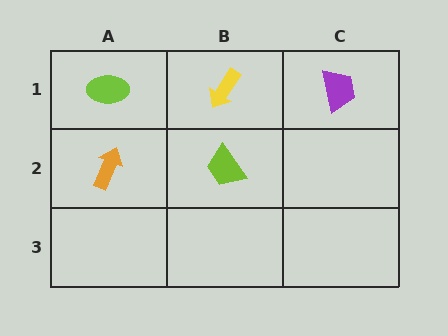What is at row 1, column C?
A purple trapezoid.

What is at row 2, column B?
A lime trapezoid.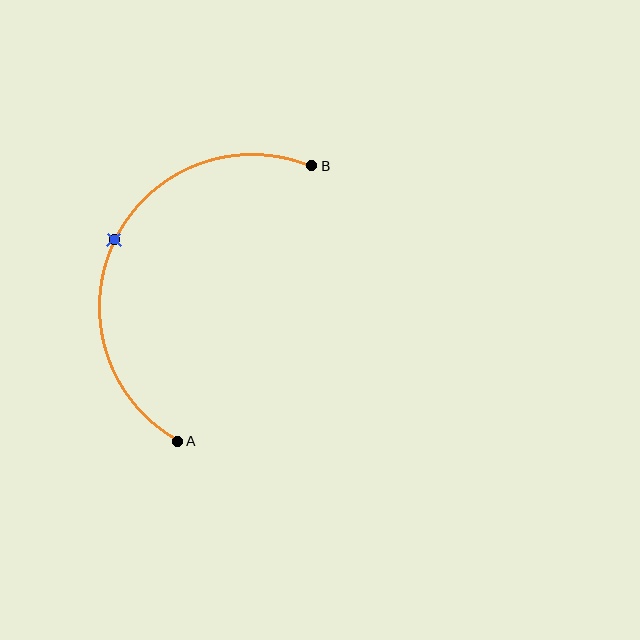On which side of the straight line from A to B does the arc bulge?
The arc bulges to the left of the straight line connecting A and B.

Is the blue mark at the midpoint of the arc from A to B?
Yes. The blue mark lies on the arc at equal arc-length from both A and B — it is the arc midpoint.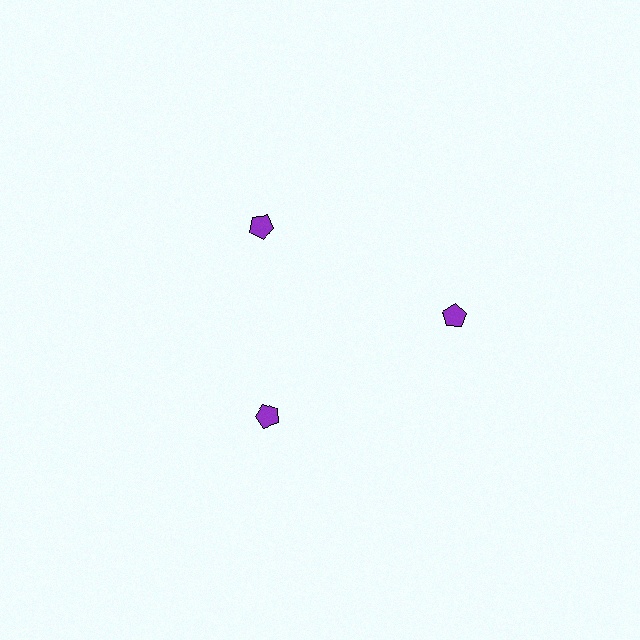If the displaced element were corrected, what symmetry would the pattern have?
It would have 3-fold rotational symmetry — the pattern would map onto itself every 120 degrees.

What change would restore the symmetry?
The symmetry would be restored by moving it inward, back onto the ring so that all 3 pentagons sit at equal angles and equal distance from the center.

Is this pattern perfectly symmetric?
No. The 3 purple pentagons are arranged in a ring, but one element near the 3 o'clock position is pushed outward from the center, breaking the 3-fold rotational symmetry.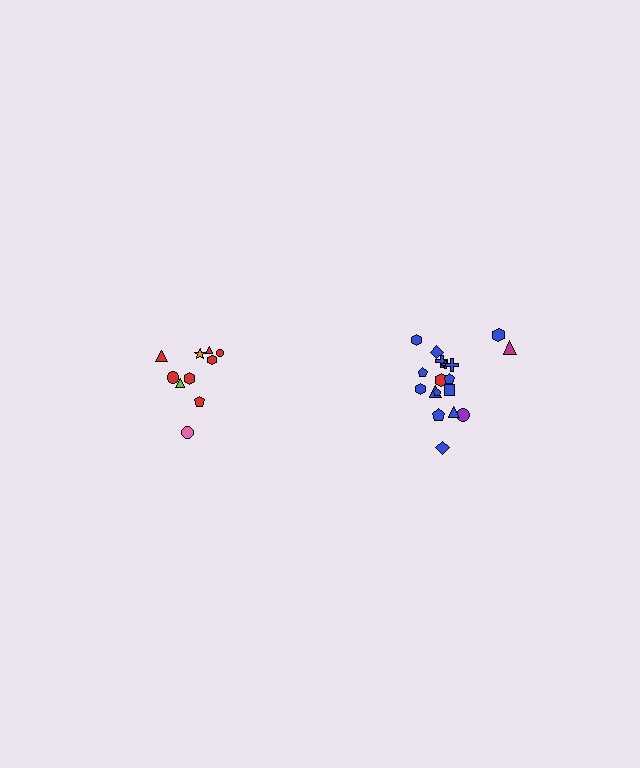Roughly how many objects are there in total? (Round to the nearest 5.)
Roughly 30 objects in total.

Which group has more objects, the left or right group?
The right group.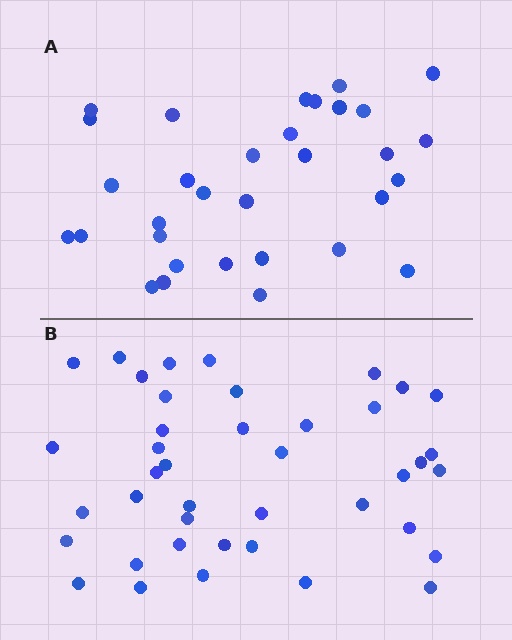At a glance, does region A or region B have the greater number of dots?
Region B (the bottom region) has more dots.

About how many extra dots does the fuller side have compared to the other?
Region B has roughly 8 or so more dots than region A.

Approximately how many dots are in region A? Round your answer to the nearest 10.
About 30 dots. (The exact count is 32, which rounds to 30.)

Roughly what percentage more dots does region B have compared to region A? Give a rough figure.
About 30% more.